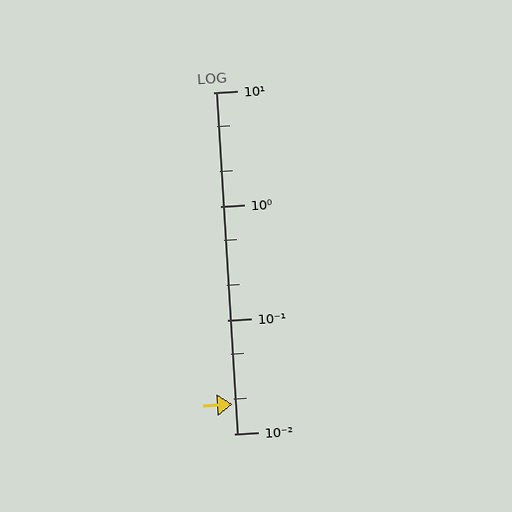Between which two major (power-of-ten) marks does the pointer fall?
The pointer is between 0.01 and 0.1.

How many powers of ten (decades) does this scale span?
The scale spans 3 decades, from 0.01 to 10.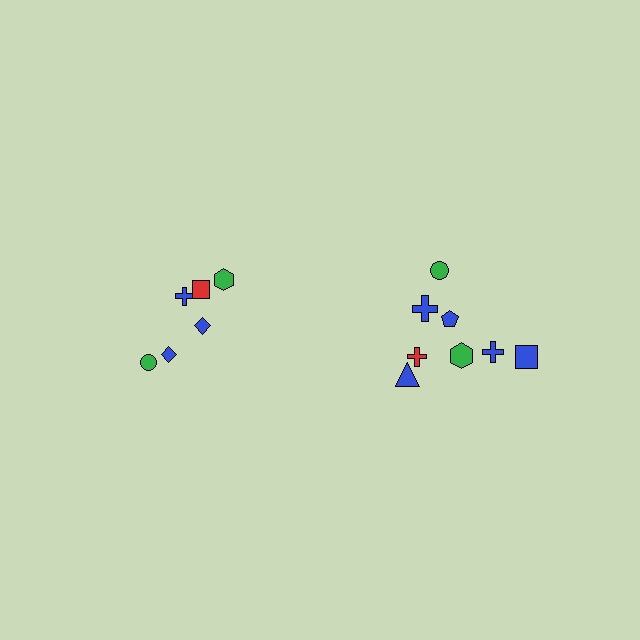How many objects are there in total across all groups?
There are 14 objects.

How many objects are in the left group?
There are 6 objects.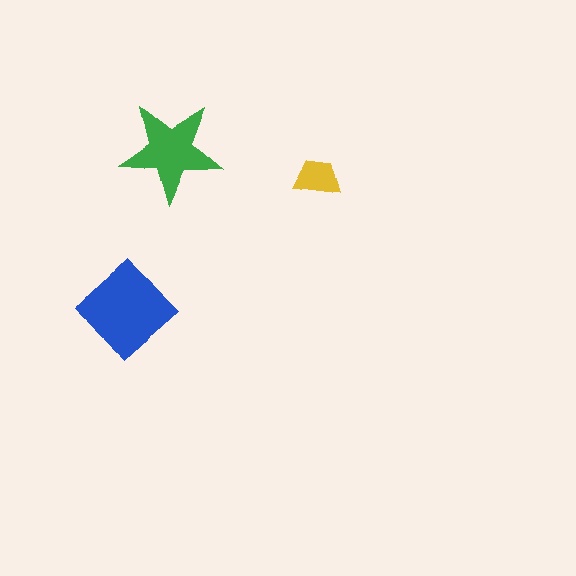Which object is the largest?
The blue diamond.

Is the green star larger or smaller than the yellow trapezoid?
Larger.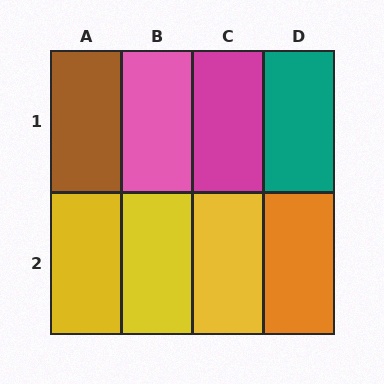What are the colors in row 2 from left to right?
Yellow, yellow, yellow, orange.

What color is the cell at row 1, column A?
Brown.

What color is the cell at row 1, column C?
Magenta.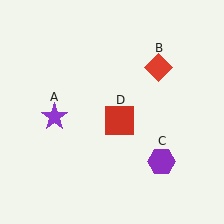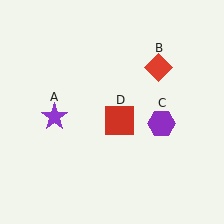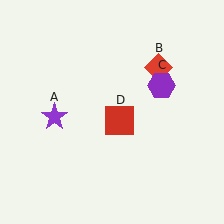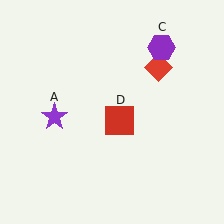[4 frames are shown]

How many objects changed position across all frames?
1 object changed position: purple hexagon (object C).